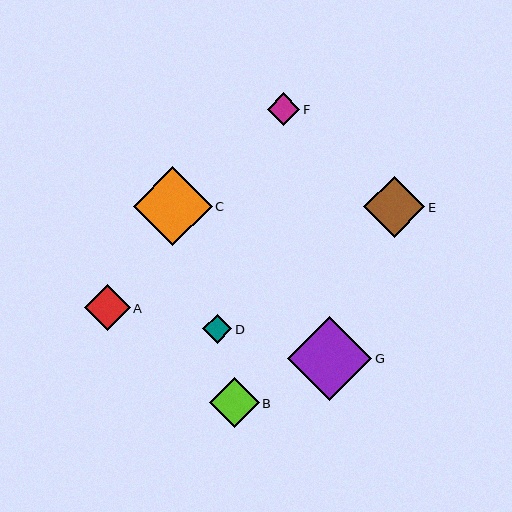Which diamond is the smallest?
Diamond D is the smallest with a size of approximately 29 pixels.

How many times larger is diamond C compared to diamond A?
Diamond C is approximately 1.7 times the size of diamond A.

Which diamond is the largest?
Diamond G is the largest with a size of approximately 84 pixels.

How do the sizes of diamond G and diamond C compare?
Diamond G and diamond C are approximately the same size.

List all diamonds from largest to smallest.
From largest to smallest: G, C, E, B, A, F, D.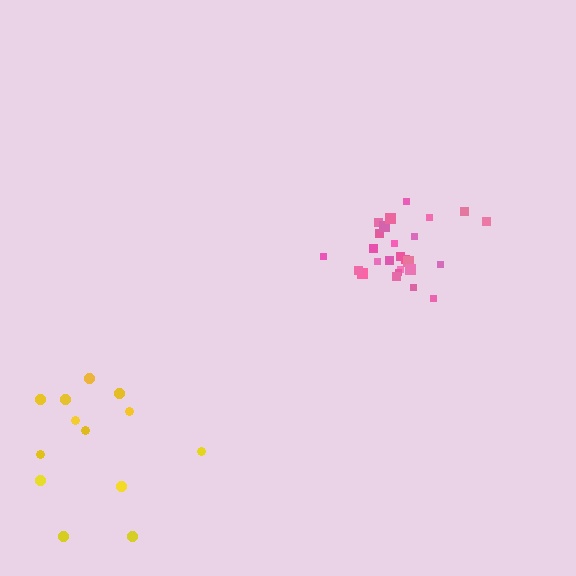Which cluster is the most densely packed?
Pink.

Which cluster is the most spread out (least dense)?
Yellow.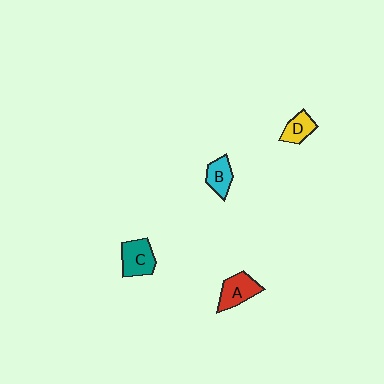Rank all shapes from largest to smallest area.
From largest to smallest: C (teal), A (red), B (cyan), D (yellow).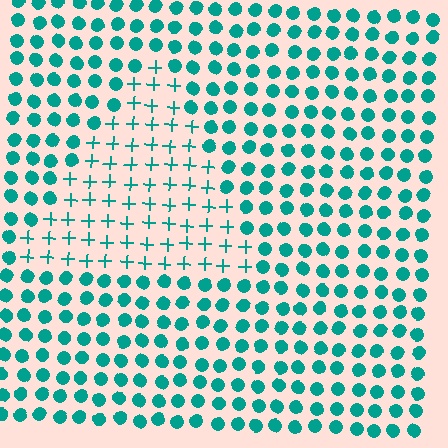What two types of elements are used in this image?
The image uses plus signs inside the triangle region and circles outside it.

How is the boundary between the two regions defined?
The boundary is defined by a change in element shape: plus signs inside vs. circles outside. All elements share the same color and spacing.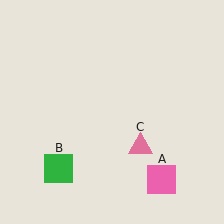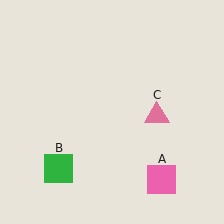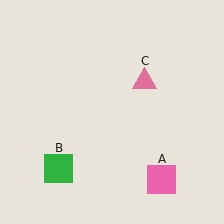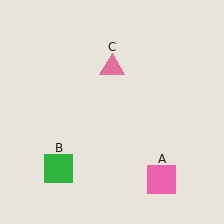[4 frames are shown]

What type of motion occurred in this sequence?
The pink triangle (object C) rotated counterclockwise around the center of the scene.